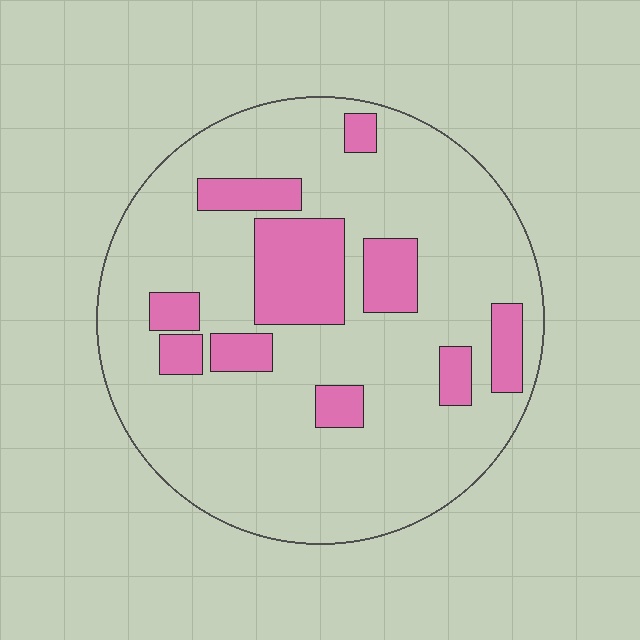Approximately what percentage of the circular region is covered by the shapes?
Approximately 20%.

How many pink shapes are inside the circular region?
10.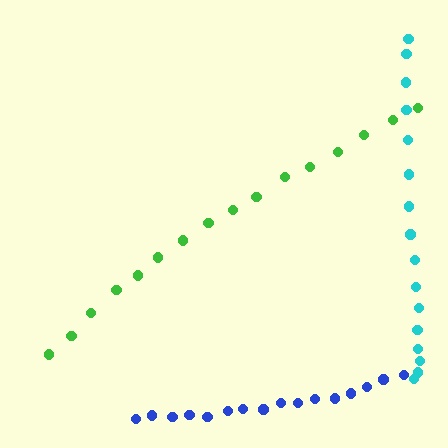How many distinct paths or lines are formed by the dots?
There are 3 distinct paths.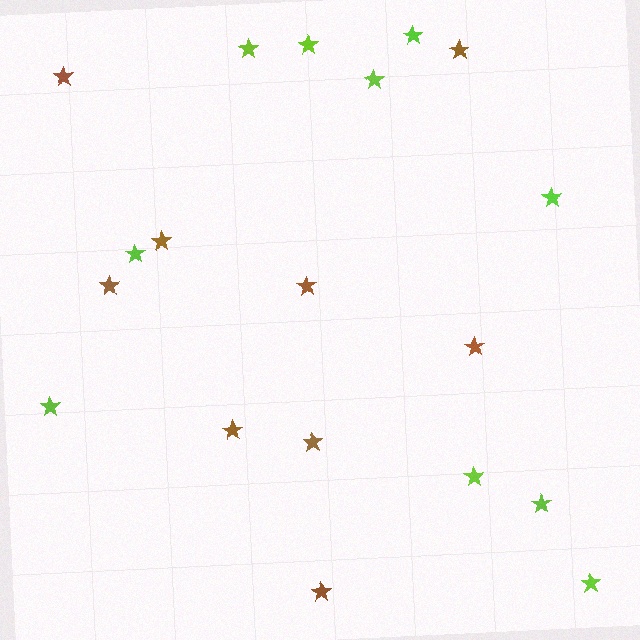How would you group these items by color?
There are 2 groups: one group of brown stars (9) and one group of lime stars (10).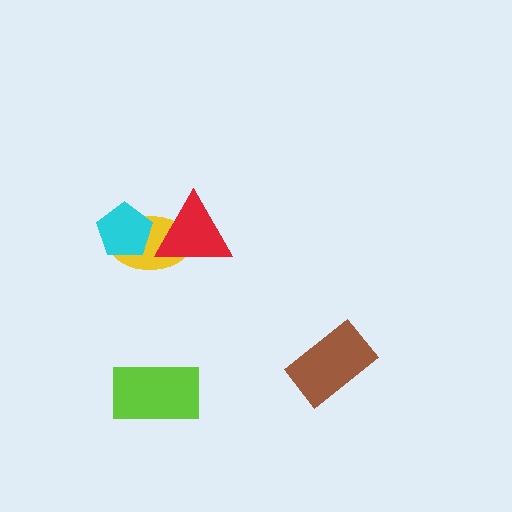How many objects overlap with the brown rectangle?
0 objects overlap with the brown rectangle.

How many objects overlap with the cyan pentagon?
1 object overlaps with the cyan pentagon.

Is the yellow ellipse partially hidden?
Yes, it is partially covered by another shape.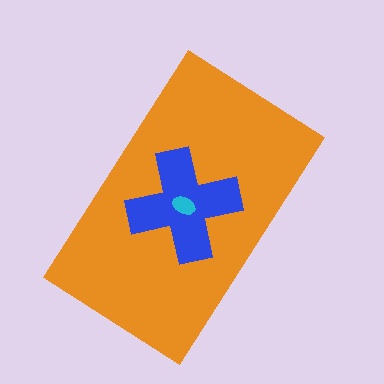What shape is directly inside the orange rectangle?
The blue cross.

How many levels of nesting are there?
3.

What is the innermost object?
The cyan ellipse.